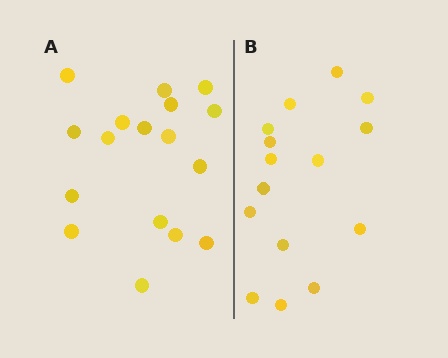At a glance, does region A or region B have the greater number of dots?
Region A (the left region) has more dots.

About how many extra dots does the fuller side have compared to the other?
Region A has just a few more — roughly 2 or 3 more dots than region B.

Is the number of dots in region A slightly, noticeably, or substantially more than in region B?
Region A has only slightly more — the two regions are fairly close. The ratio is roughly 1.1 to 1.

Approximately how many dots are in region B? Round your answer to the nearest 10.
About 20 dots. (The exact count is 15, which rounds to 20.)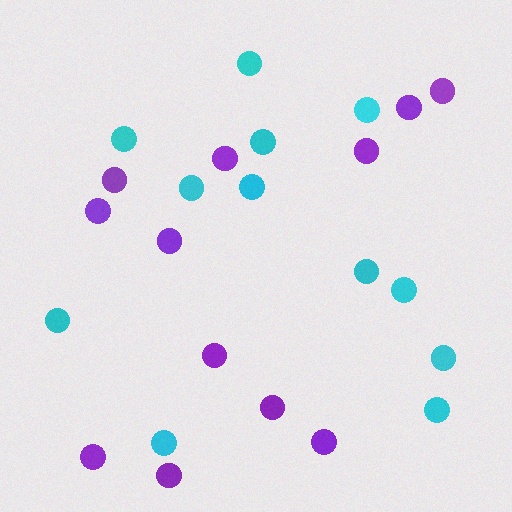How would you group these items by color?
There are 2 groups: one group of purple circles (12) and one group of cyan circles (12).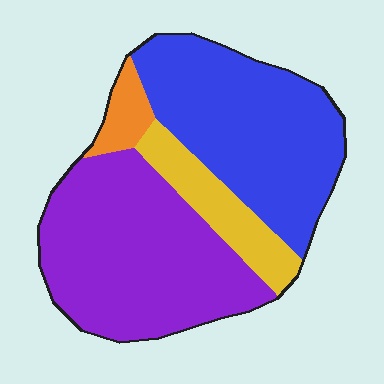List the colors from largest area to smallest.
From largest to smallest: purple, blue, yellow, orange.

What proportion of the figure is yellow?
Yellow takes up about one eighth (1/8) of the figure.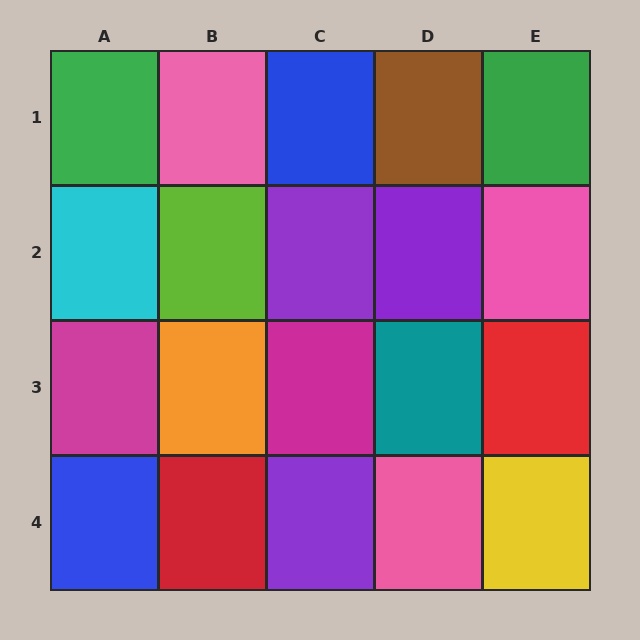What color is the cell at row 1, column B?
Pink.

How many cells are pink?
3 cells are pink.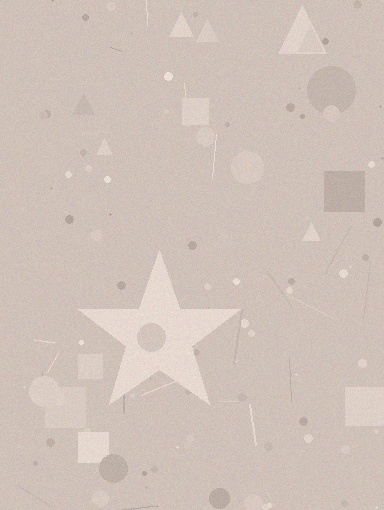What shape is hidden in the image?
A star is hidden in the image.